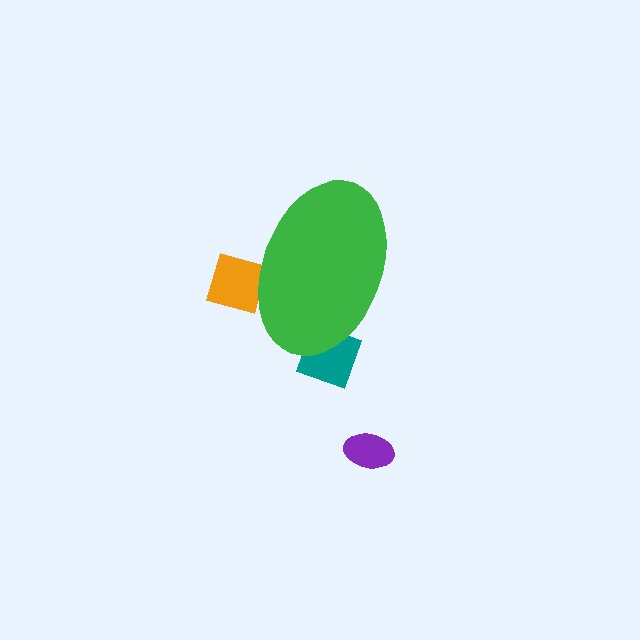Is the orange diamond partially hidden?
Yes, the orange diamond is partially hidden behind the green ellipse.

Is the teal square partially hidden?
Yes, the teal square is partially hidden behind the green ellipse.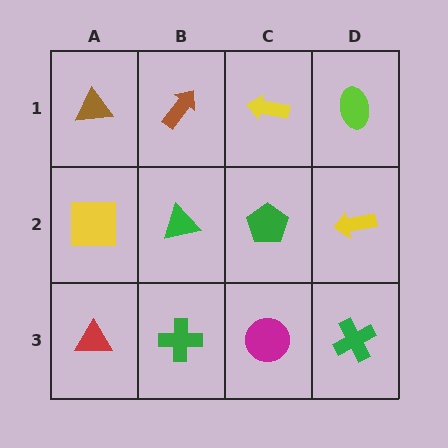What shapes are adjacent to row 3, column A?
A yellow square (row 2, column A), a green cross (row 3, column B).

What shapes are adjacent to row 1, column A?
A yellow square (row 2, column A), a brown arrow (row 1, column B).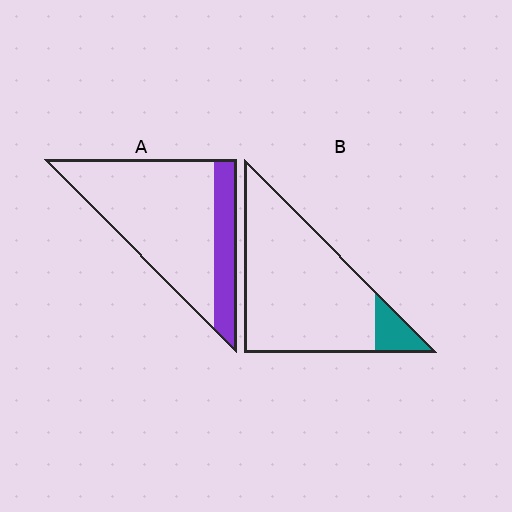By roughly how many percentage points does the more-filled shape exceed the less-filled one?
By roughly 10 percentage points (A over B).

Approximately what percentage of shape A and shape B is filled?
A is approximately 20% and B is approximately 10%.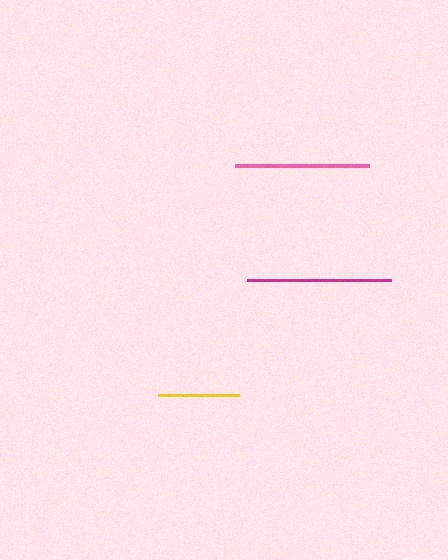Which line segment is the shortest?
The yellow line is the shortest at approximately 81 pixels.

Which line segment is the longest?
The magenta line is the longest at approximately 145 pixels.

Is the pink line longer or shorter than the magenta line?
The magenta line is longer than the pink line.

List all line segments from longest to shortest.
From longest to shortest: magenta, pink, yellow.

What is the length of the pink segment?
The pink segment is approximately 134 pixels long.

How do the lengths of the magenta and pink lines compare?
The magenta and pink lines are approximately the same length.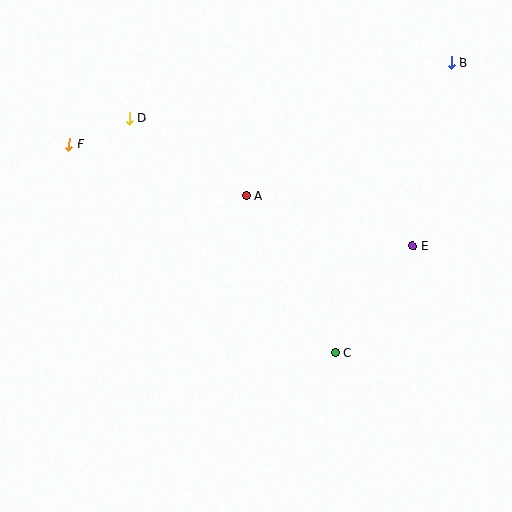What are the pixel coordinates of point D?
Point D is at (129, 119).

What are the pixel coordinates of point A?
Point A is at (247, 196).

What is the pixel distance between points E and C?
The distance between E and C is 132 pixels.